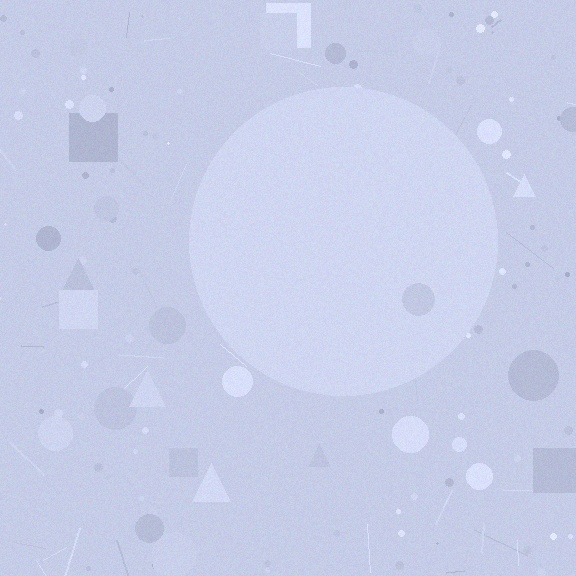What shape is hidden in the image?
A circle is hidden in the image.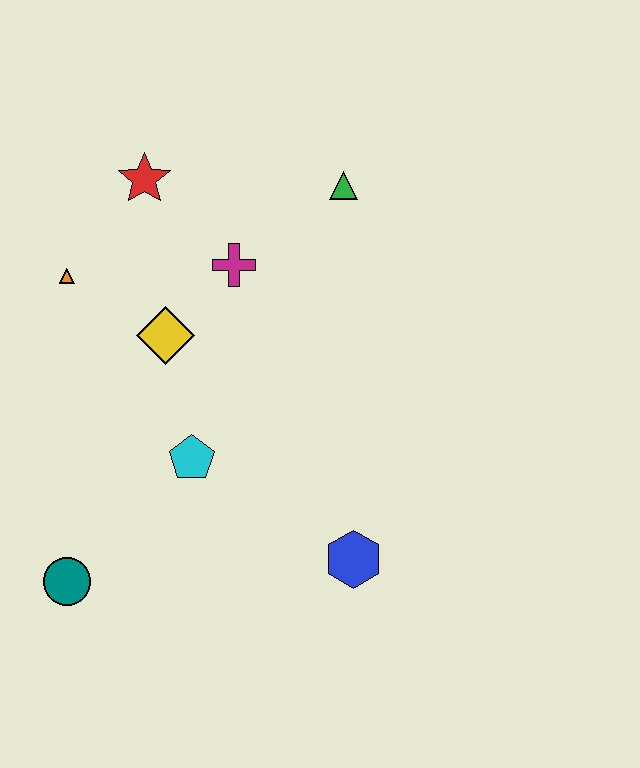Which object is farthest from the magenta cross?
The teal circle is farthest from the magenta cross.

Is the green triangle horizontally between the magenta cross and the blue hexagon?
Yes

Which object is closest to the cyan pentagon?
The yellow diamond is closest to the cyan pentagon.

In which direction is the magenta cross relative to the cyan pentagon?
The magenta cross is above the cyan pentagon.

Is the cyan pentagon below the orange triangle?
Yes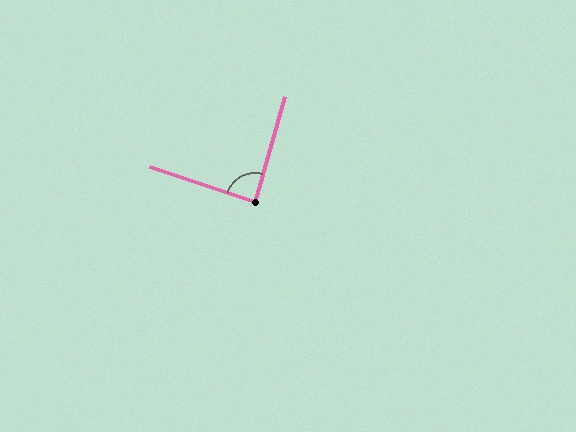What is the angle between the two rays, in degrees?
Approximately 88 degrees.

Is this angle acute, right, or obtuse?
It is approximately a right angle.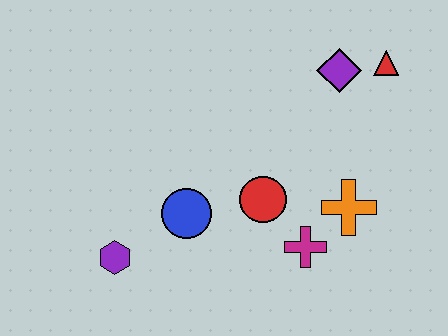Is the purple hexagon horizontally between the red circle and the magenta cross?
No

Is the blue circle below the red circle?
Yes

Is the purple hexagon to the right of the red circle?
No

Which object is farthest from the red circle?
The red triangle is farthest from the red circle.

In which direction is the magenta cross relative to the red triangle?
The magenta cross is below the red triangle.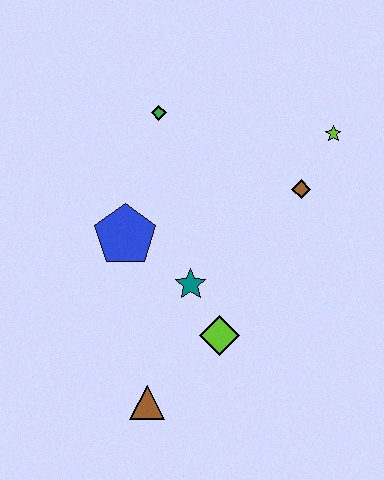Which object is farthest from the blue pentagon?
The lime star is farthest from the blue pentagon.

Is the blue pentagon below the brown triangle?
No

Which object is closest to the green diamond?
The blue pentagon is closest to the green diamond.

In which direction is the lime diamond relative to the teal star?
The lime diamond is below the teal star.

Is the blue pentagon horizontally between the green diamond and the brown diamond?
No